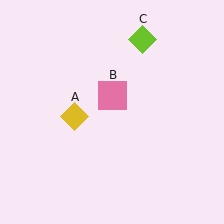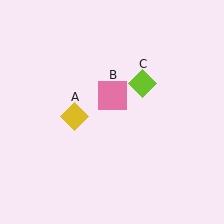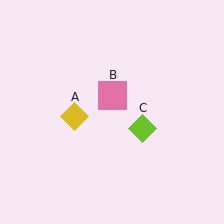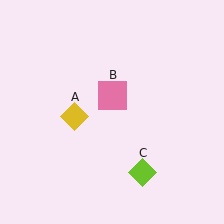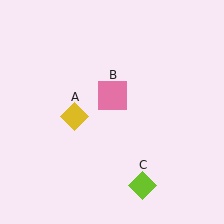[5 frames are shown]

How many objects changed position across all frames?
1 object changed position: lime diamond (object C).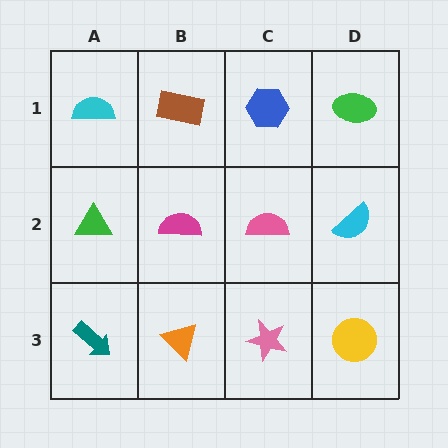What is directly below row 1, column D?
A cyan semicircle.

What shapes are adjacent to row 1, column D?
A cyan semicircle (row 2, column D), a blue hexagon (row 1, column C).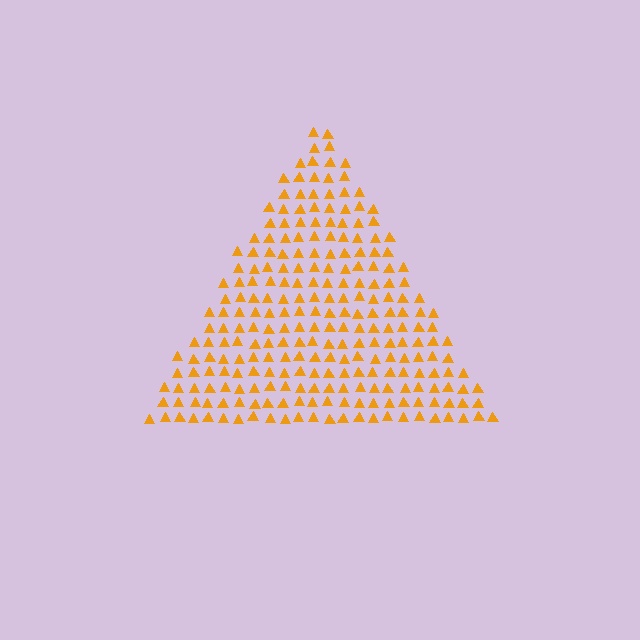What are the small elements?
The small elements are triangles.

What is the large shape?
The large shape is a triangle.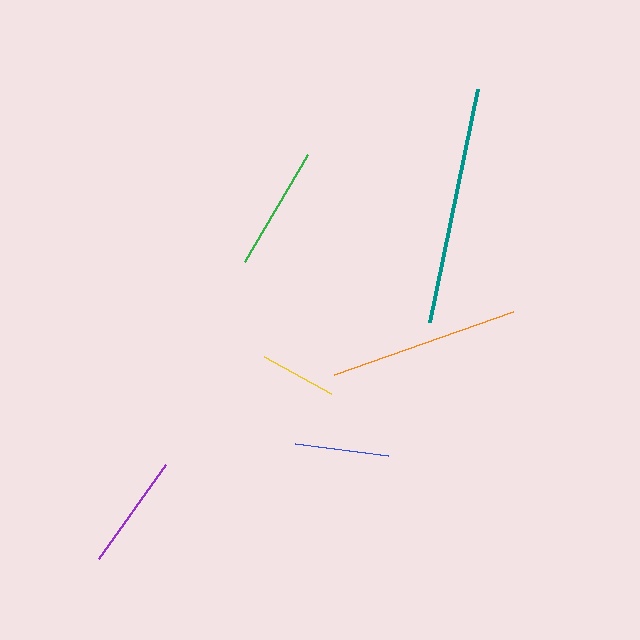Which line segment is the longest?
The teal line is the longest at approximately 238 pixels.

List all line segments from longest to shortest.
From longest to shortest: teal, orange, green, purple, blue, yellow.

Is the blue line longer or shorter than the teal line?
The teal line is longer than the blue line.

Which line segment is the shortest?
The yellow line is the shortest at approximately 76 pixels.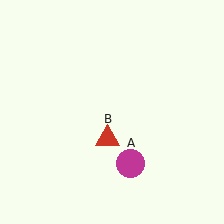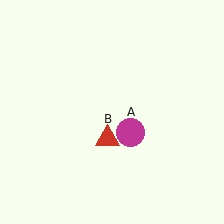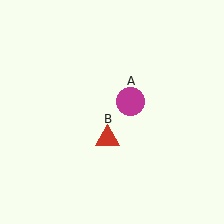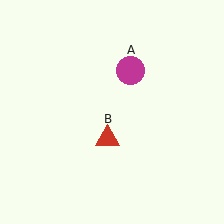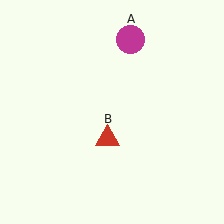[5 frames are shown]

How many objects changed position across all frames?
1 object changed position: magenta circle (object A).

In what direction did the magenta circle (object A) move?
The magenta circle (object A) moved up.